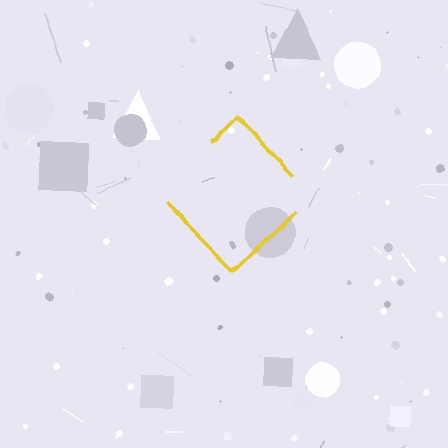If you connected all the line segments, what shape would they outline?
They would outline a diamond.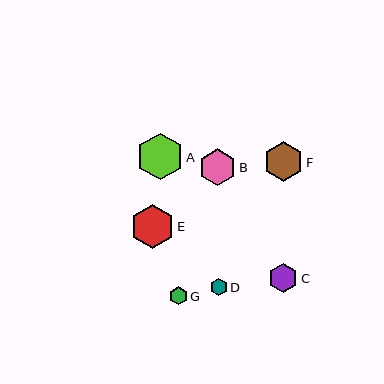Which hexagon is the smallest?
Hexagon D is the smallest with a size of approximately 17 pixels.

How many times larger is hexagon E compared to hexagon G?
Hexagon E is approximately 2.5 times the size of hexagon G.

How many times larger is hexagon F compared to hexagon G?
Hexagon F is approximately 2.2 times the size of hexagon G.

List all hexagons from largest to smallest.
From largest to smallest: A, E, F, B, C, G, D.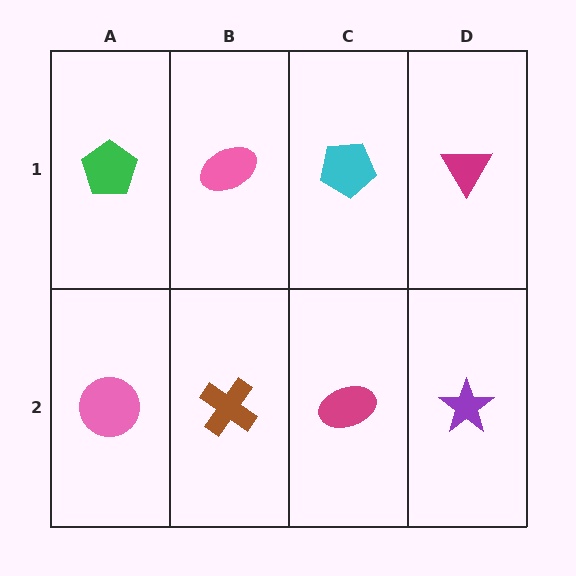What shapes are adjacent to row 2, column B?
A pink ellipse (row 1, column B), a pink circle (row 2, column A), a magenta ellipse (row 2, column C).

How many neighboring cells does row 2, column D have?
2.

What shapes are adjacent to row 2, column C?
A cyan pentagon (row 1, column C), a brown cross (row 2, column B), a purple star (row 2, column D).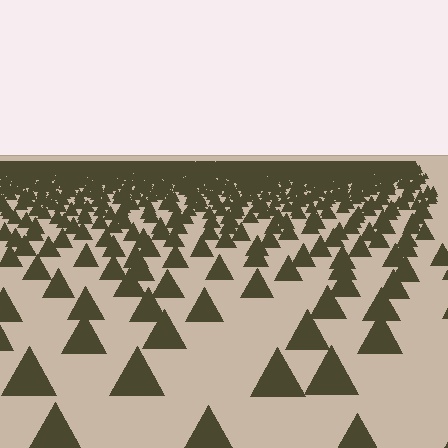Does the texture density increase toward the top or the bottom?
Density increases toward the top.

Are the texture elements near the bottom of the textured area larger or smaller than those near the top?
Larger. Near the bottom, elements are closer to the viewer and appear at a bigger on-screen size.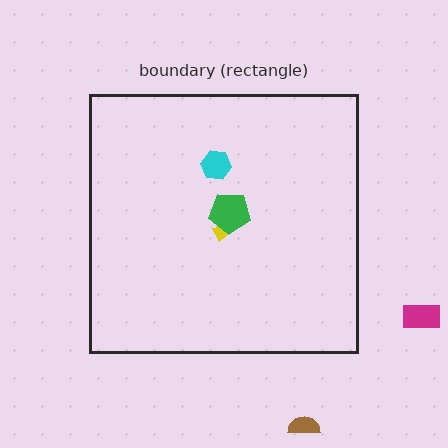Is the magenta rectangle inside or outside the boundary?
Outside.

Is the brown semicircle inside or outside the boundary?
Outside.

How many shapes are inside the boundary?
3 inside, 2 outside.